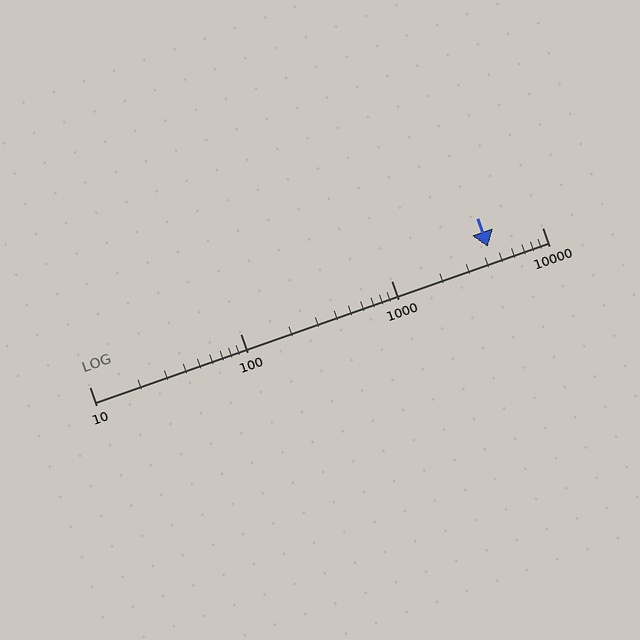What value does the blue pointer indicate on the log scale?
The pointer indicates approximately 4400.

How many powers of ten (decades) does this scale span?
The scale spans 3 decades, from 10 to 10000.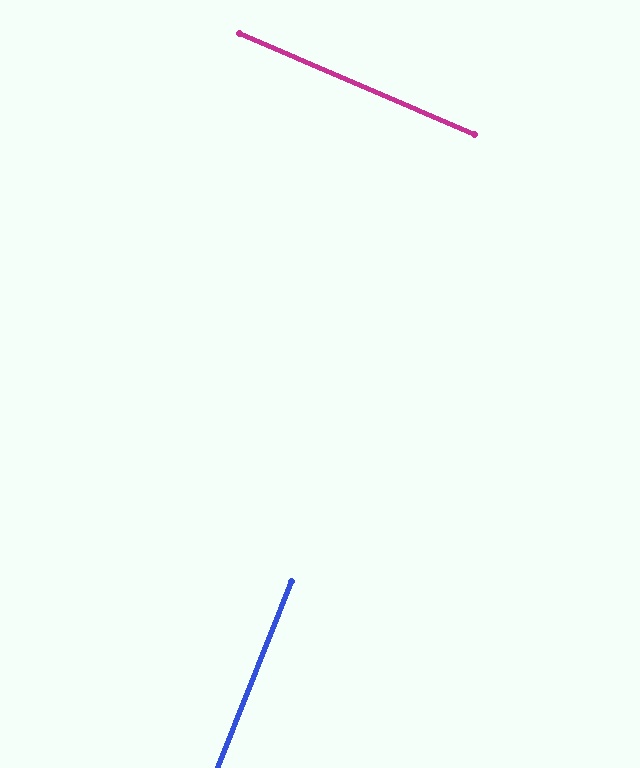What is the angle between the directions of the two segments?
Approximately 89 degrees.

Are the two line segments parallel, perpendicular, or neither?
Perpendicular — they meet at approximately 89°.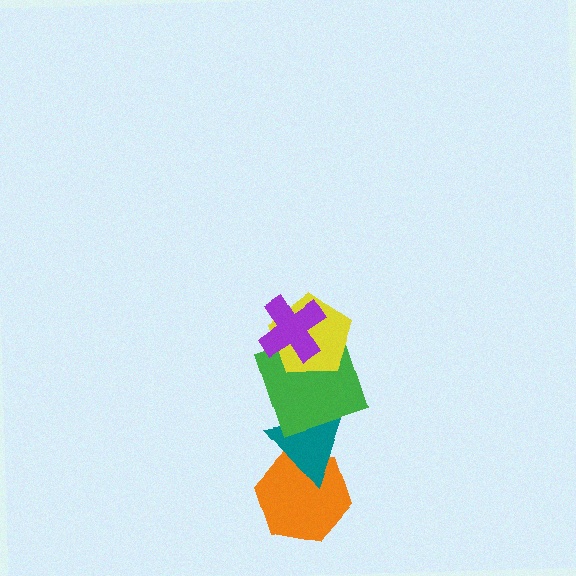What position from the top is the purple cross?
The purple cross is 1st from the top.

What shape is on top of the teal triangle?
The green square is on top of the teal triangle.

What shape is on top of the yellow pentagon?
The purple cross is on top of the yellow pentagon.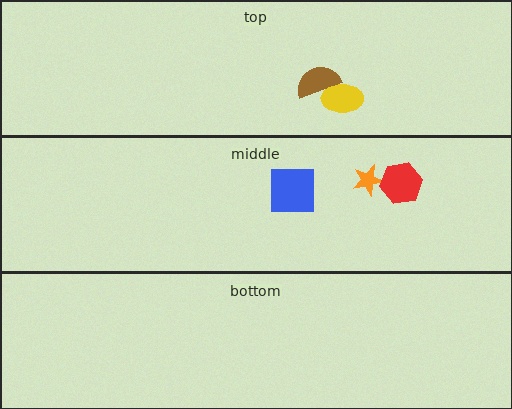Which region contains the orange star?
The middle region.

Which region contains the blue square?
The middle region.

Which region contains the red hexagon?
The middle region.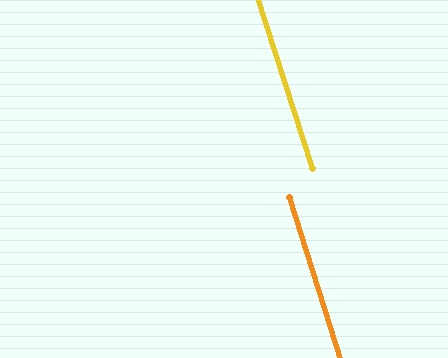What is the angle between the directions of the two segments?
Approximately 1 degree.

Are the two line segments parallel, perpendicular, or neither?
Parallel — their directions differ by only 0.5°.